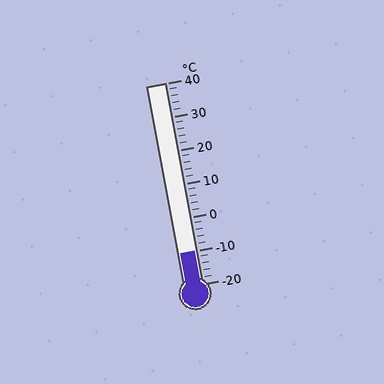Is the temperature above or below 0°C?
The temperature is below 0°C.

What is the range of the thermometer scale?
The thermometer scale ranges from -20°C to 40°C.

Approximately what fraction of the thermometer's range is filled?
The thermometer is filled to approximately 15% of its range.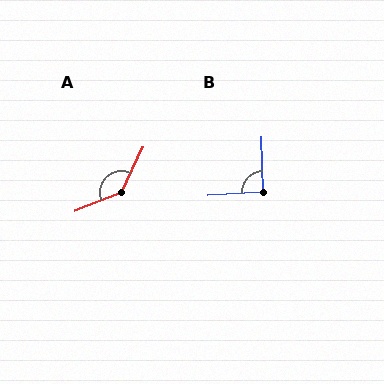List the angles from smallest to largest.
B (92°), A (137°).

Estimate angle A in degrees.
Approximately 137 degrees.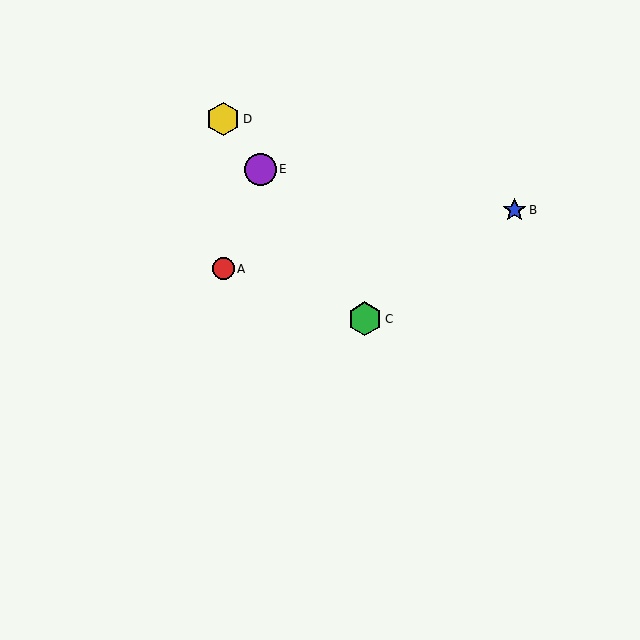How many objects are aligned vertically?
2 objects (A, D) are aligned vertically.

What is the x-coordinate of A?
Object A is at x≈223.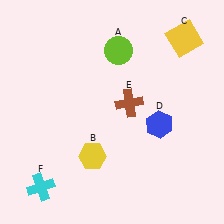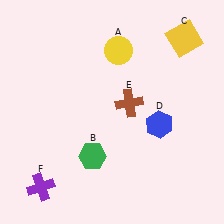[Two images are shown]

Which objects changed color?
A changed from lime to yellow. B changed from yellow to green. F changed from cyan to purple.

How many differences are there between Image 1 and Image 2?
There are 3 differences between the two images.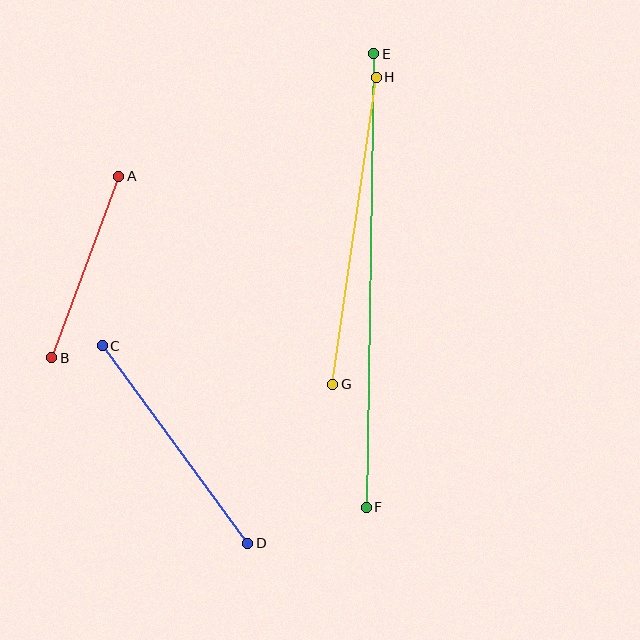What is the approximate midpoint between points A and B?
The midpoint is at approximately (85, 267) pixels.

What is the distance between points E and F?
The distance is approximately 453 pixels.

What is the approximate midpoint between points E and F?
The midpoint is at approximately (370, 281) pixels.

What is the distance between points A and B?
The distance is approximately 193 pixels.